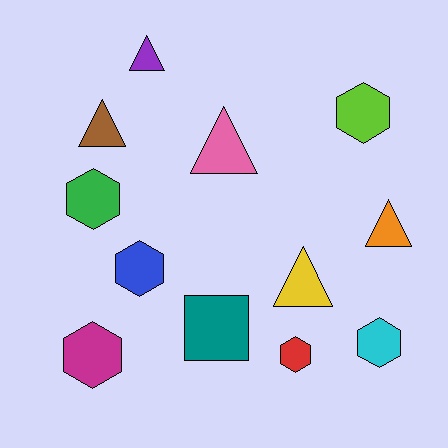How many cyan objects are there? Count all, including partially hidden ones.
There is 1 cyan object.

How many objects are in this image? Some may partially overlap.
There are 12 objects.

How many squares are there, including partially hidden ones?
There is 1 square.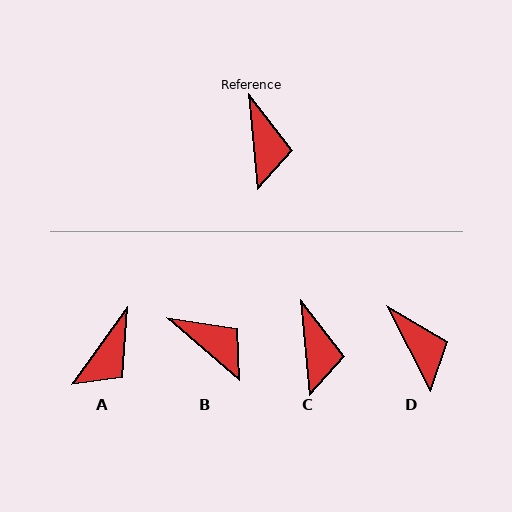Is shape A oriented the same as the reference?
No, it is off by about 41 degrees.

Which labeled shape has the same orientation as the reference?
C.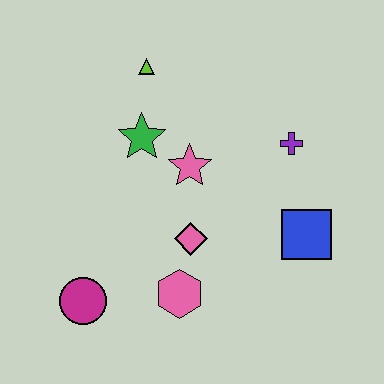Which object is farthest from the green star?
The blue square is farthest from the green star.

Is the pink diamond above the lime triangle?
No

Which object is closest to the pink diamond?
The pink hexagon is closest to the pink diamond.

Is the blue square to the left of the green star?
No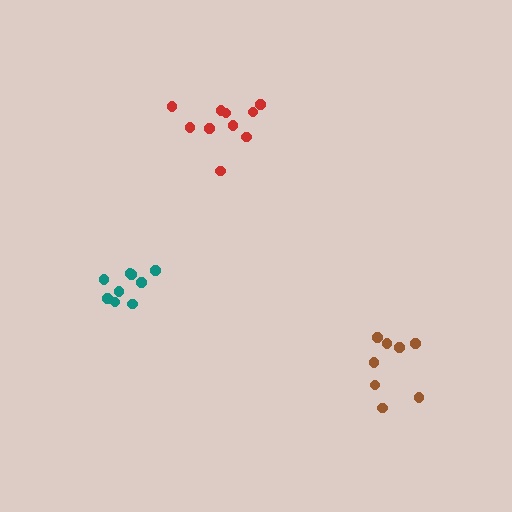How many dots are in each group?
Group 1: 9 dots, Group 2: 10 dots, Group 3: 8 dots (27 total).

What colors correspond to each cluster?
The clusters are colored: teal, red, brown.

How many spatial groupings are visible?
There are 3 spatial groupings.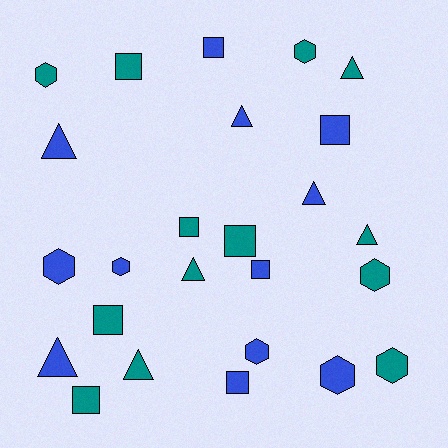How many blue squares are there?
There are 4 blue squares.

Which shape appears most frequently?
Square, with 9 objects.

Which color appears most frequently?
Teal, with 13 objects.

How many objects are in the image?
There are 25 objects.